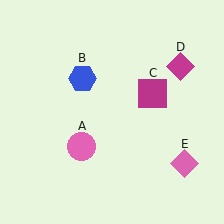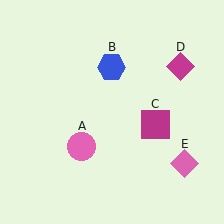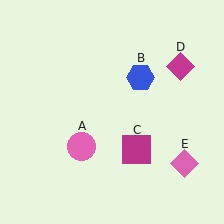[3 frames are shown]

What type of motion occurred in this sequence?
The blue hexagon (object B), magenta square (object C) rotated clockwise around the center of the scene.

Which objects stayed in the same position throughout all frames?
Pink circle (object A) and magenta diamond (object D) and pink diamond (object E) remained stationary.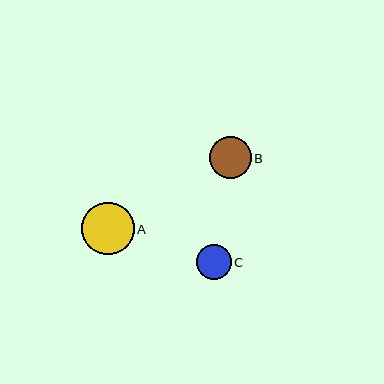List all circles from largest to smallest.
From largest to smallest: A, B, C.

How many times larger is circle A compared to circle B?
Circle A is approximately 1.3 times the size of circle B.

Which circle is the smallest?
Circle C is the smallest with a size of approximately 35 pixels.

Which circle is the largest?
Circle A is the largest with a size of approximately 52 pixels.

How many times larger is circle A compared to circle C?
Circle A is approximately 1.5 times the size of circle C.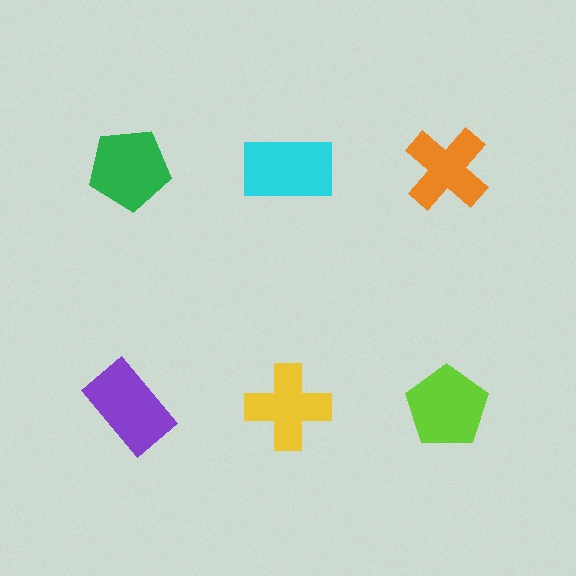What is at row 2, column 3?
A lime pentagon.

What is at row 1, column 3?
An orange cross.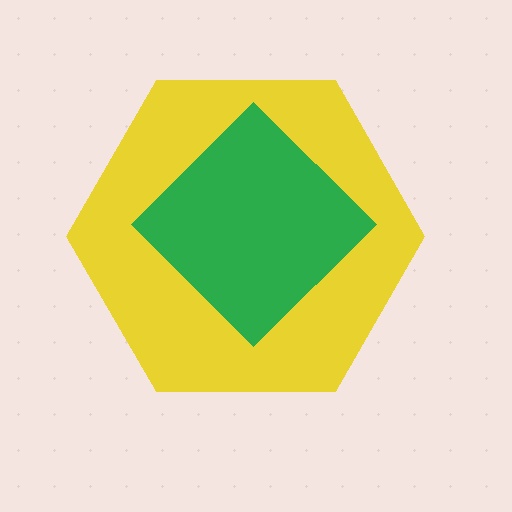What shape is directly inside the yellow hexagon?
The green diamond.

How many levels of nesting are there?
2.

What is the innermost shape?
The green diamond.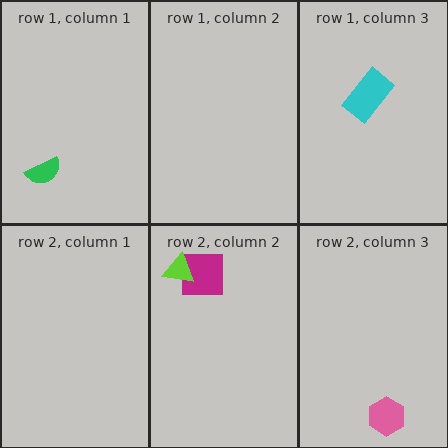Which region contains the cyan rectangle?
The row 1, column 3 region.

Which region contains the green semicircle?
The row 1, column 1 region.